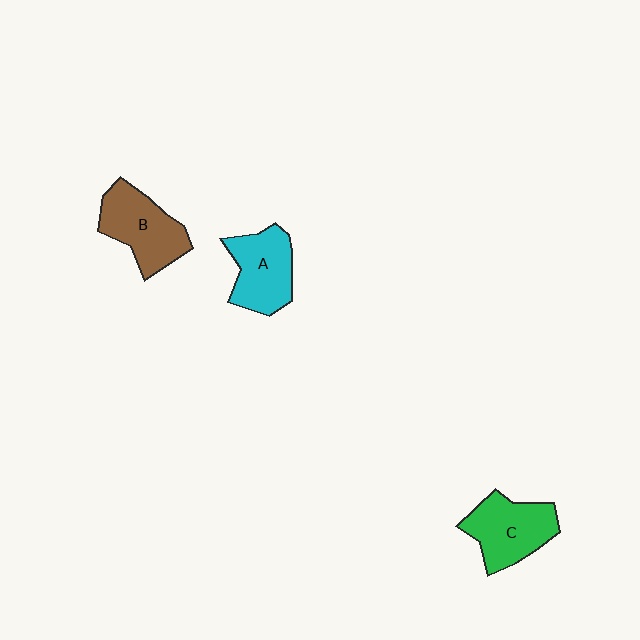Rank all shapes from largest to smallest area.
From largest to smallest: B (brown), C (green), A (cyan).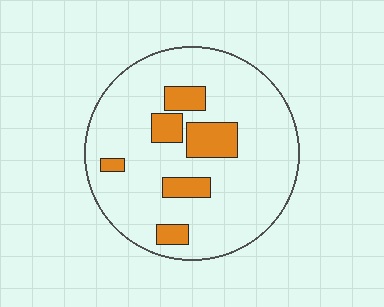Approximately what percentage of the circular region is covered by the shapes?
Approximately 15%.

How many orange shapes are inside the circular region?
6.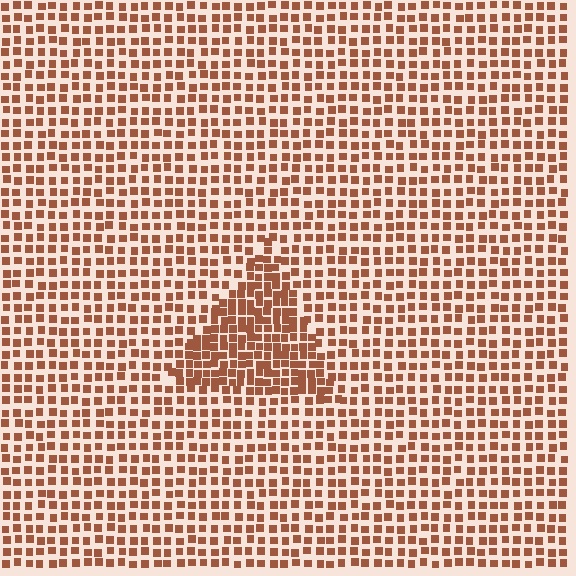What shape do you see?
I see a triangle.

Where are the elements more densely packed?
The elements are more densely packed inside the triangle boundary.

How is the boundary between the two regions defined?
The boundary is defined by a change in element density (approximately 1.8x ratio). All elements are the same color, size, and shape.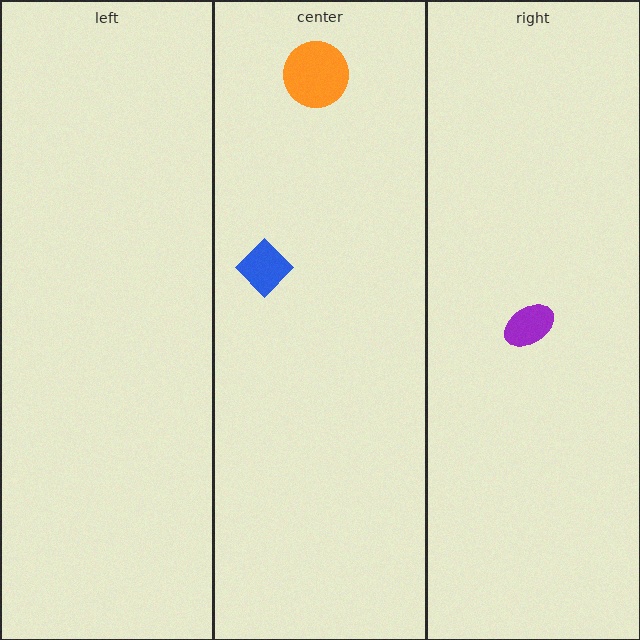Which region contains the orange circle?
The center region.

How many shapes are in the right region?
1.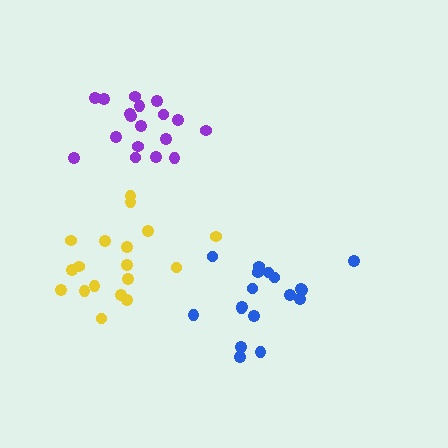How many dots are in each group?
Group 1: 18 dots, Group 2: 18 dots, Group 3: 18 dots (54 total).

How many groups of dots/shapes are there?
There are 3 groups.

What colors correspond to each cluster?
The clusters are colored: blue, purple, yellow.